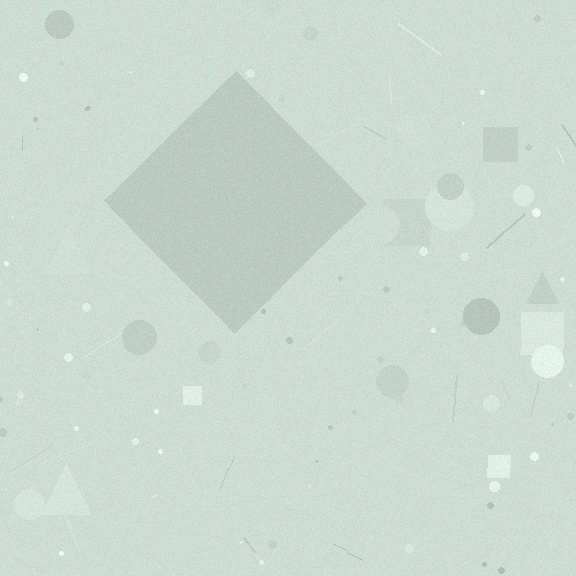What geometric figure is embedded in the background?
A diamond is embedded in the background.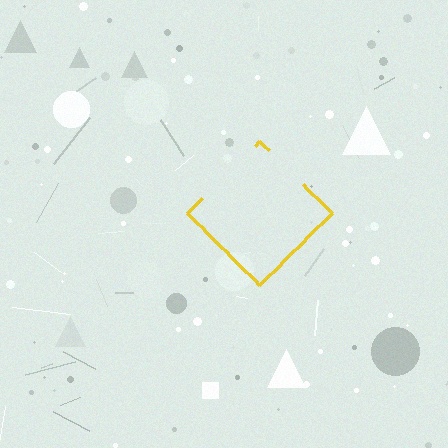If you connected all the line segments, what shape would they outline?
They would outline a diamond.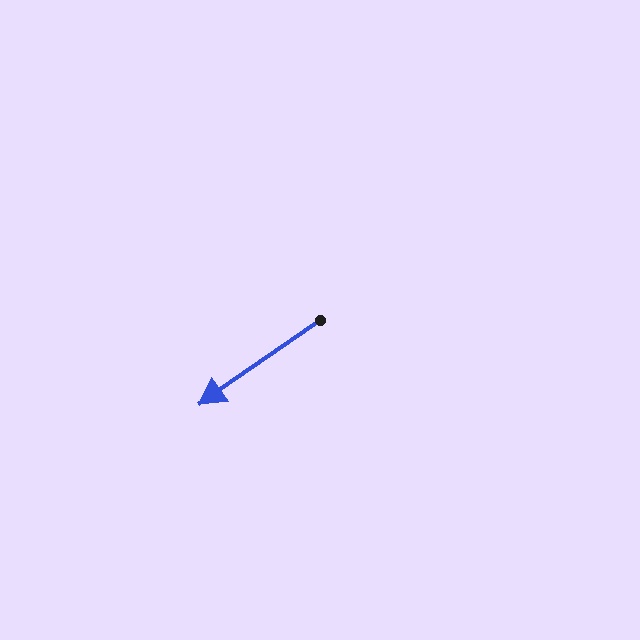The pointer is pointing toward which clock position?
Roughly 8 o'clock.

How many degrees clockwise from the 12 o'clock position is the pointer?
Approximately 235 degrees.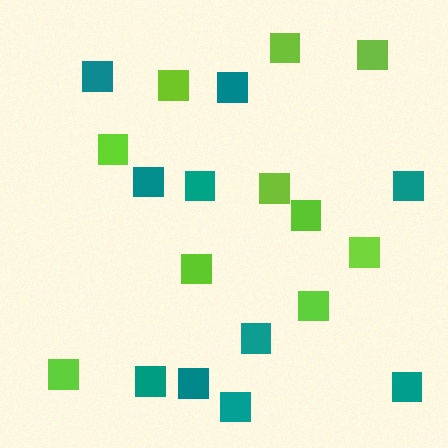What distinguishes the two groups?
There are 2 groups: one group of lime squares (10) and one group of teal squares (10).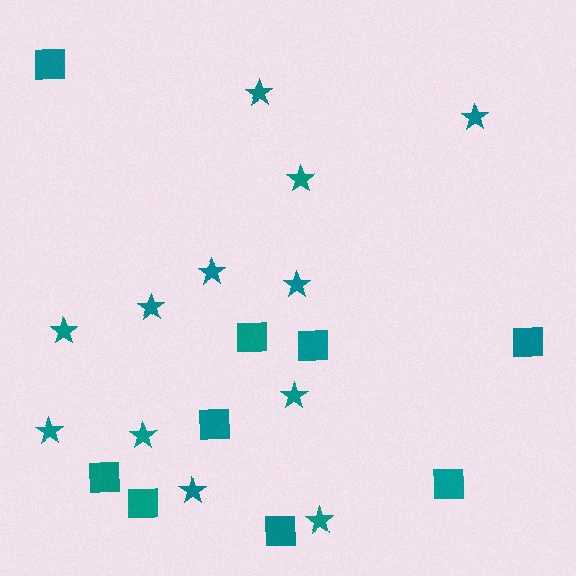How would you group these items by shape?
There are 2 groups: one group of squares (9) and one group of stars (12).